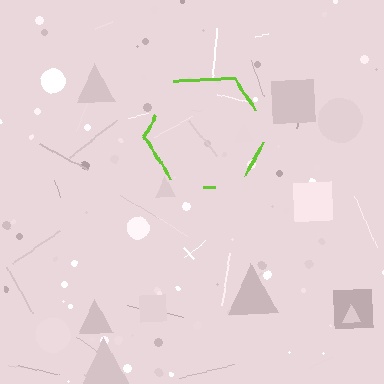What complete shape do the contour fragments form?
The contour fragments form a hexagon.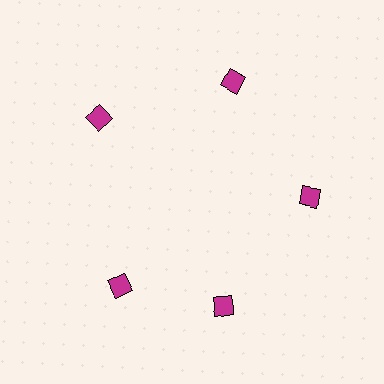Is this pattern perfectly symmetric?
No. The 5 magenta diamonds are arranged in a ring, but one element near the 8 o'clock position is rotated out of alignment along the ring, breaking the 5-fold rotational symmetry.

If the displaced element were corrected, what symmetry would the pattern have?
It would have 5-fold rotational symmetry — the pattern would map onto itself every 72 degrees.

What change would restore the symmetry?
The symmetry would be restored by rotating it back into even spacing with its neighbors so that all 5 diamonds sit at equal angles and equal distance from the center.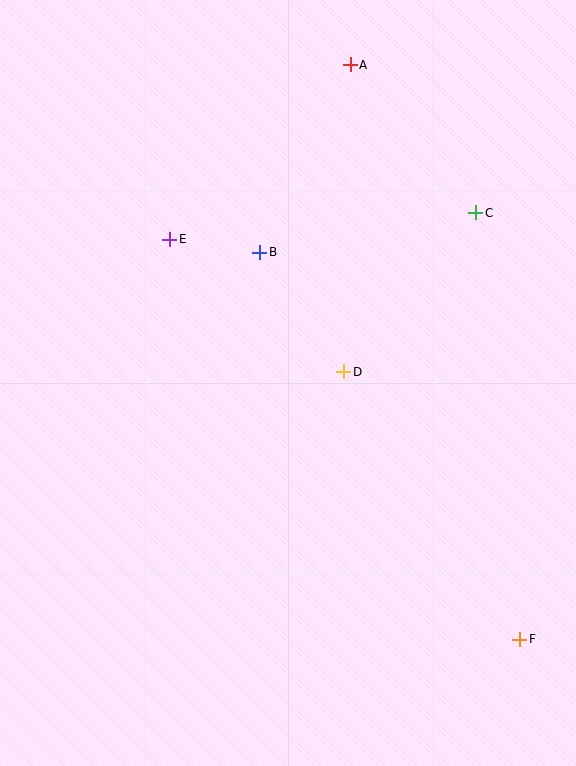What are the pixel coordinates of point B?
Point B is at (260, 252).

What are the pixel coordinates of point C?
Point C is at (476, 213).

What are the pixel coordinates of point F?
Point F is at (520, 639).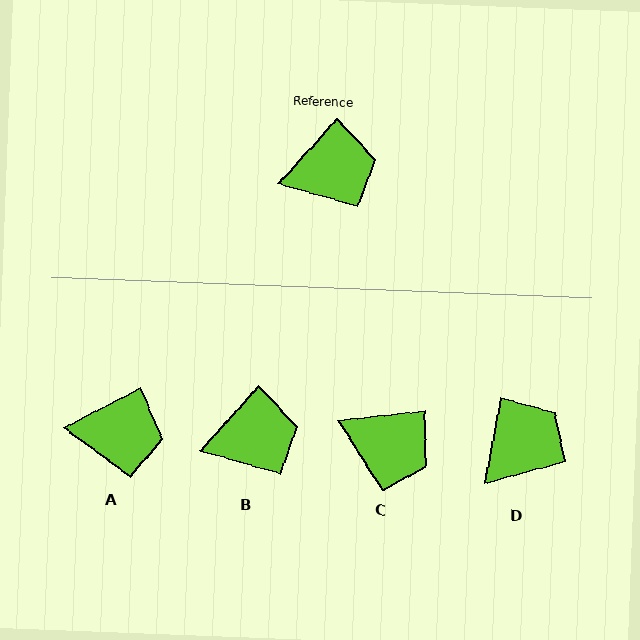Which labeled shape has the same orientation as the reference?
B.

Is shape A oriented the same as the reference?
No, it is off by about 20 degrees.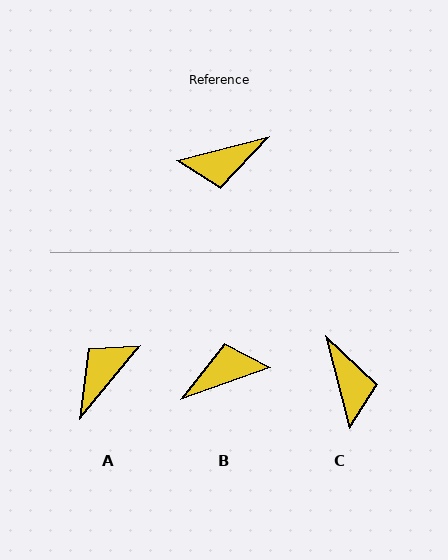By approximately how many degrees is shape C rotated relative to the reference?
Approximately 90 degrees counter-clockwise.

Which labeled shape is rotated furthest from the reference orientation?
B, about 175 degrees away.